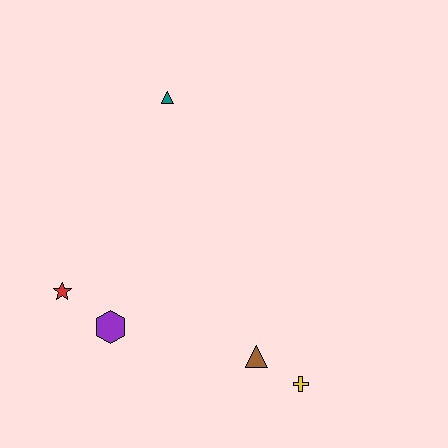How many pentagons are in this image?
There are no pentagons.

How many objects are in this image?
There are 5 objects.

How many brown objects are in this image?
There is 1 brown object.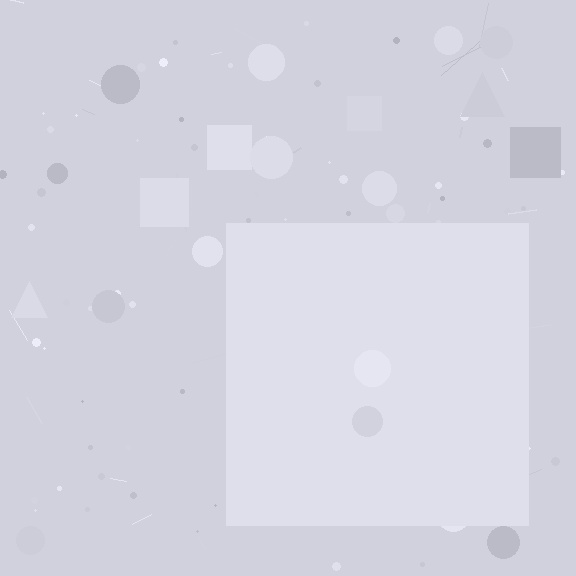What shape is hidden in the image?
A square is hidden in the image.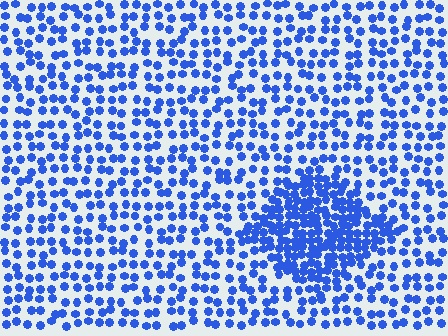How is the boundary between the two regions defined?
The boundary is defined by a change in element density (approximately 2.2x ratio). All elements are the same color, size, and shape.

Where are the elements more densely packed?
The elements are more densely packed inside the diamond boundary.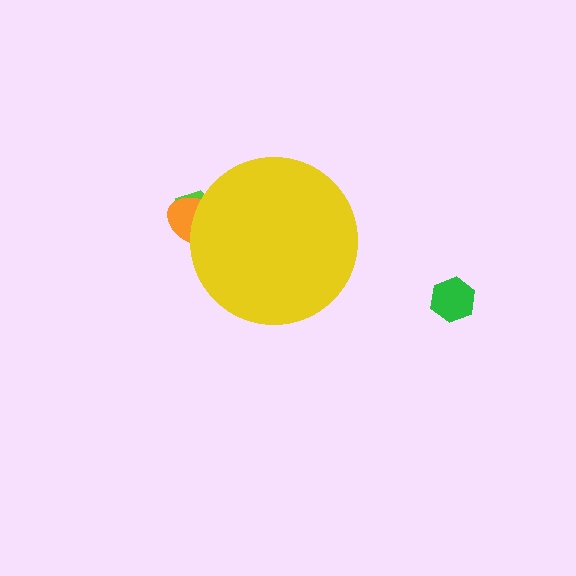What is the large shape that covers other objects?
A yellow circle.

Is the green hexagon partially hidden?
No, the green hexagon is fully visible.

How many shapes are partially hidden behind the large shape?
2 shapes are partially hidden.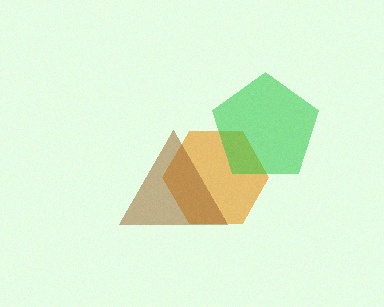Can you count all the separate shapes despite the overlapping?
Yes, there are 3 separate shapes.